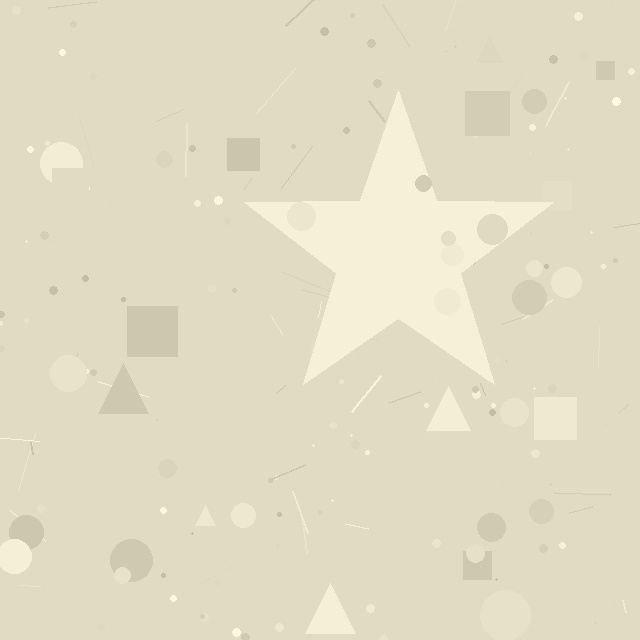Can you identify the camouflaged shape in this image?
The camouflaged shape is a star.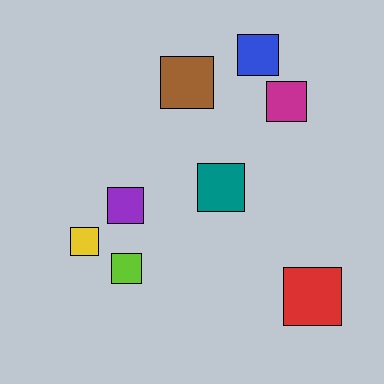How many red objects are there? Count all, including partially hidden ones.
There is 1 red object.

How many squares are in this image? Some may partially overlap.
There are 8 squares.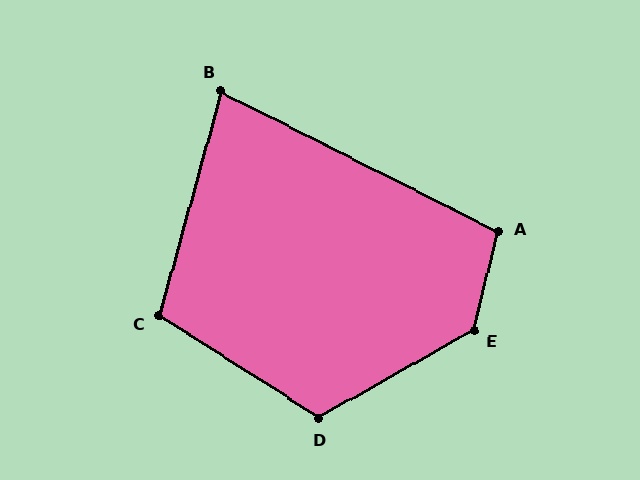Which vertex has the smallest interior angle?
B, at approximately 79 degrees.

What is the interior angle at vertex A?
Approximately 103 degrees (obtuse).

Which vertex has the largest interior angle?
E, at approximately 133 degrees.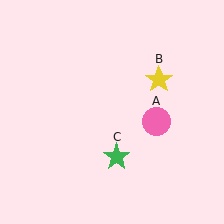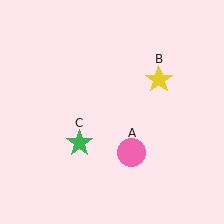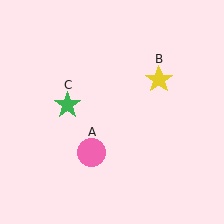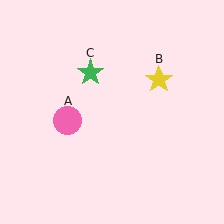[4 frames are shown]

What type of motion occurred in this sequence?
The pink circle (object A), green star (object C) rotated clockwise around the center of the scene.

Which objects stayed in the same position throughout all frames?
Yellow star (object B) remained stationary.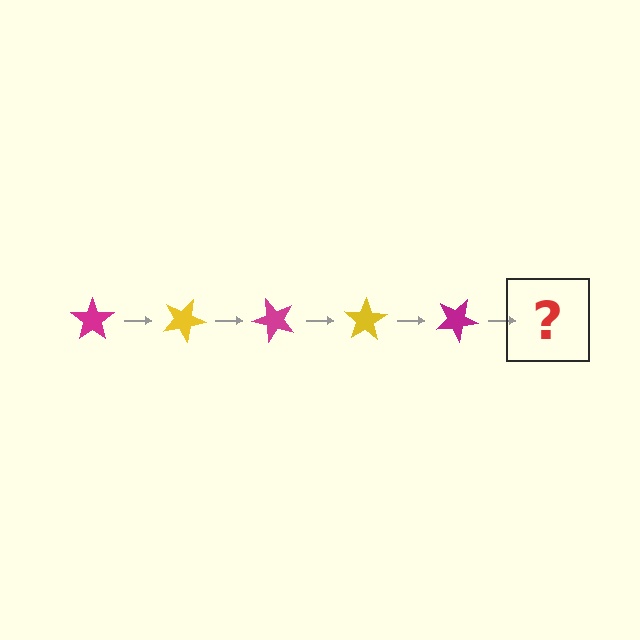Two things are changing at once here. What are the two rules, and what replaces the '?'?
The two rules are that it rotates 25 degrees each step and the color cycles through magenta and yellow. The '?' should be a yellow star, rotated 125 degrees from the start.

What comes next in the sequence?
The next element should be a yellow star, rotated 125 degrees from the start.